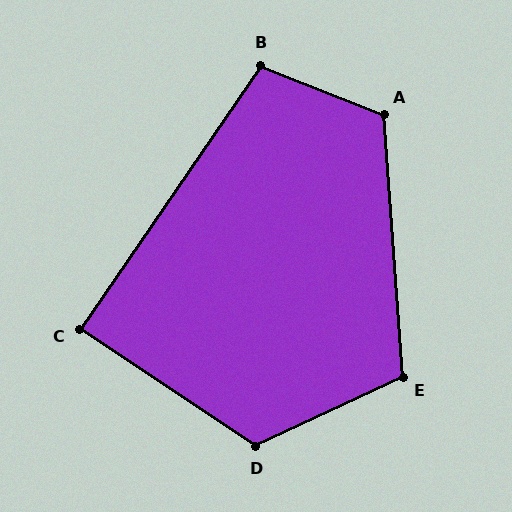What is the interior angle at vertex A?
Approximately 116 degrees (obtuse).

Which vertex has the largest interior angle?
D, at approximately 121 degrees.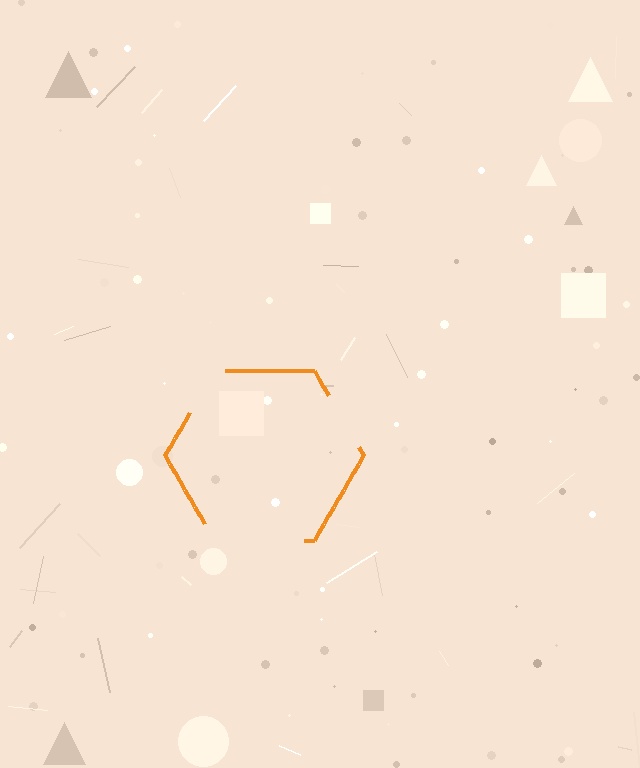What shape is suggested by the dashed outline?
The dashed outline suggests a hexagon.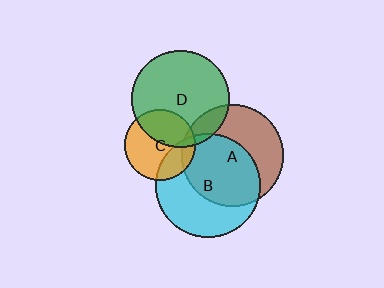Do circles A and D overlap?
Yes.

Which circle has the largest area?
Circle B (cyan).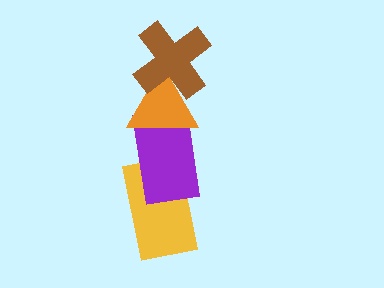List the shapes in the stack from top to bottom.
From top to bottom: the brown cross, the orange triangle, the purple rectangle, the yellow rectangle.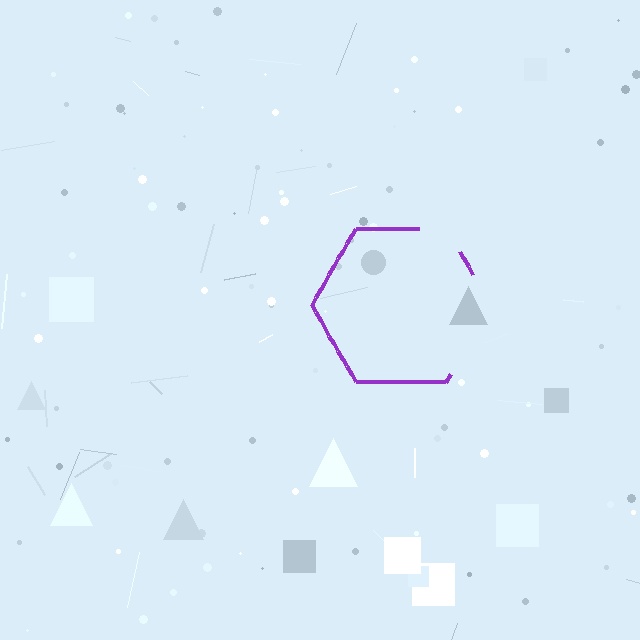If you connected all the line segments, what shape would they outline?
They would outline a hexagon.